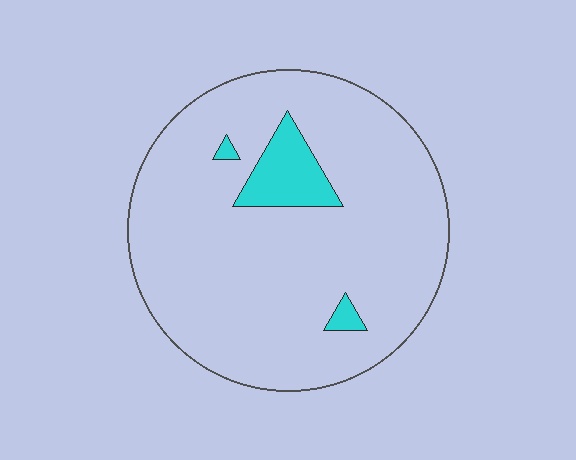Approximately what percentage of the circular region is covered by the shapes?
Approximately 10%.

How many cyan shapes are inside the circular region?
3.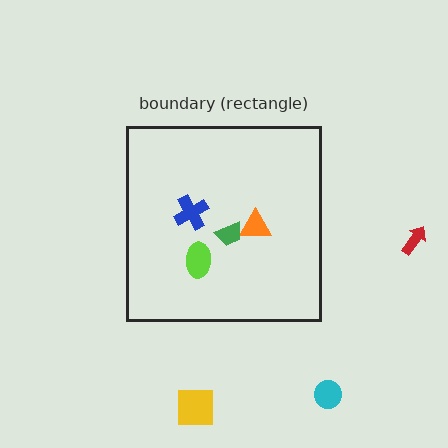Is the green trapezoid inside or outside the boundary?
Inside.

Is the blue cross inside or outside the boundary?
Inside.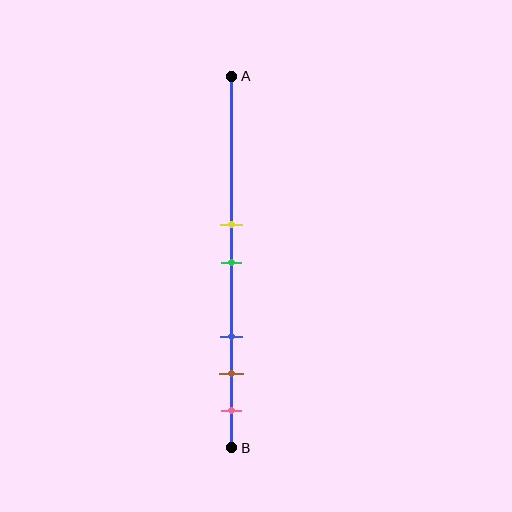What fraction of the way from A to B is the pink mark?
The pink mark is approximately 90% (0.9) of the way from A to B.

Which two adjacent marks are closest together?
The yellow and green marks are the closest adjacent pair.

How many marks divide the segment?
There are 5 marks dividing the segment.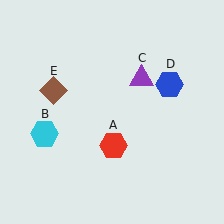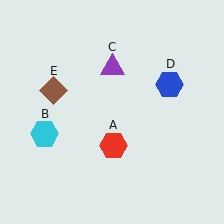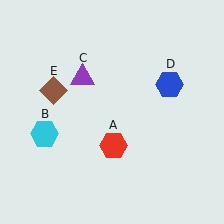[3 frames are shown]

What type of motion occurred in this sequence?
The purple triangle (object C) rotated counterclockwise around the center of the scene.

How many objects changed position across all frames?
1 object changed position: purple triangle (object C).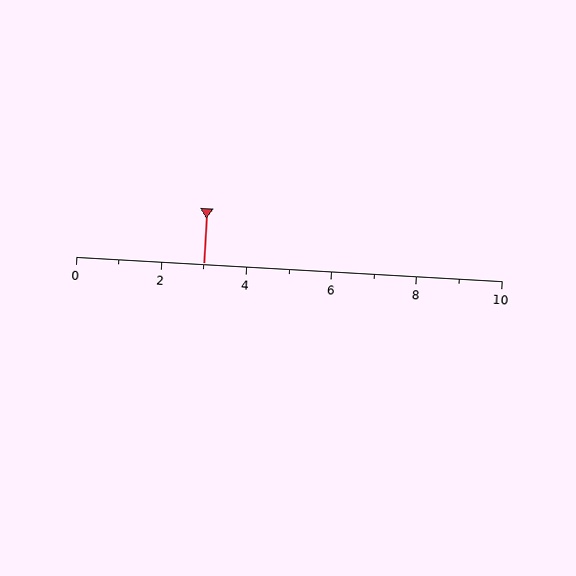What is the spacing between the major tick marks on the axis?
The major ticks are spaced 2 apart.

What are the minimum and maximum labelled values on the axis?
The axis runs from 0 to 10.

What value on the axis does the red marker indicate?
The marker indicates approximately 3.